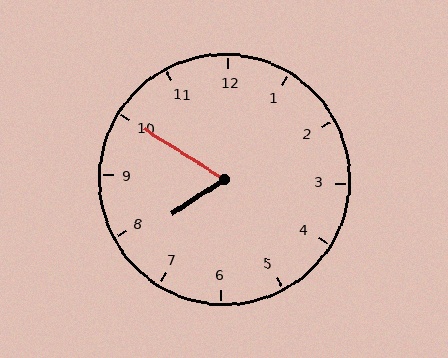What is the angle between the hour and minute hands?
Approximately 65 degrees.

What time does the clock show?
7:50.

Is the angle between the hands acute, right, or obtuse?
It is acute.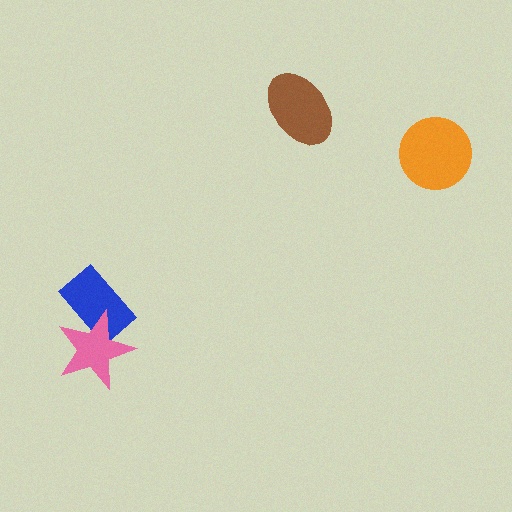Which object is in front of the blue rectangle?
The pink star is in front of the blue rectangle.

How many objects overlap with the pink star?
1 object overlaps with the pink star.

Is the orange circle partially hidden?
No, no other shape covers it.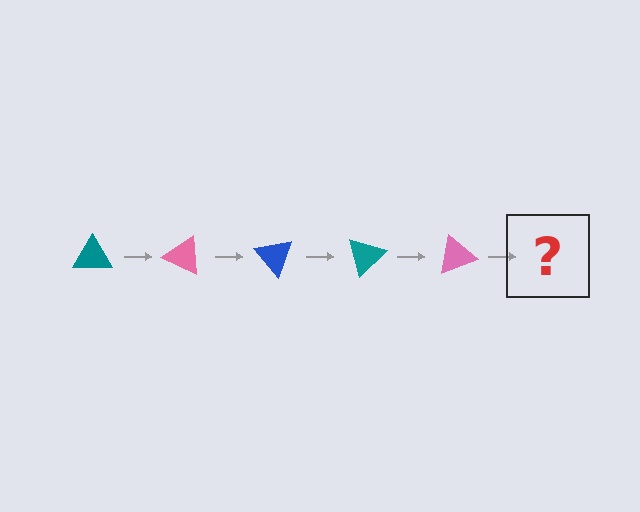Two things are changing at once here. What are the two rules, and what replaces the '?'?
The two rules are that it rotates 25 degrees each step and the color cycles through teal, pink, and blue. The '?' should be a blue triangle, rotated 125 degrees from the start.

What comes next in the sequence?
The next element should be a blue triangle, rotated 125 degrees from the start.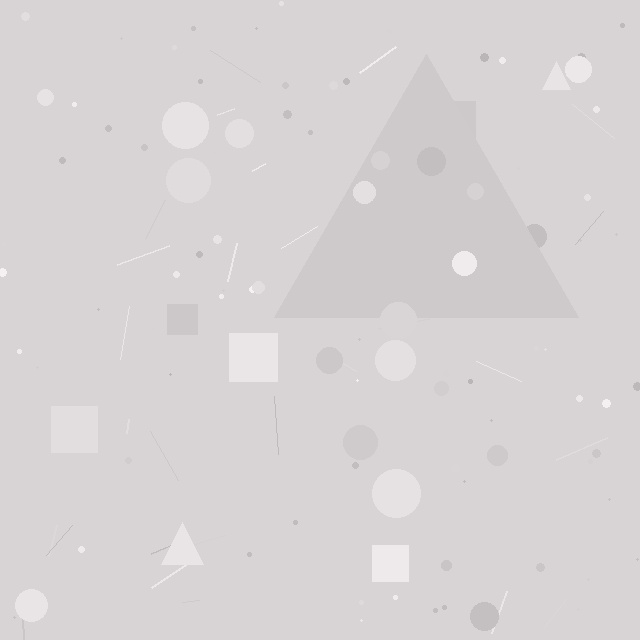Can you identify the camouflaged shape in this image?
The camouflaged shape is a triangle.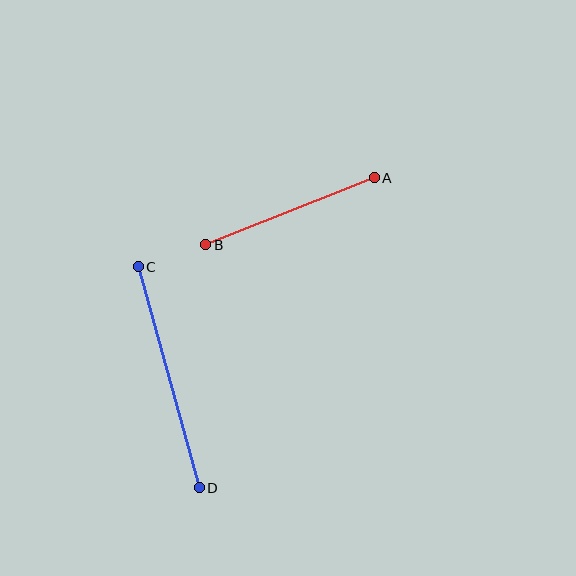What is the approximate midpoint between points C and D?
The midpoint is at approximately (169, 377) pixels.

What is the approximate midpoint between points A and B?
The midpoint is at approximately (290, 211) pixels.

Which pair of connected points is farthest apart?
Points C and D are farthest apart.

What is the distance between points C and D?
The distance is approximately 229 pixels.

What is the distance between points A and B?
The distance is approximately 181 pixels.